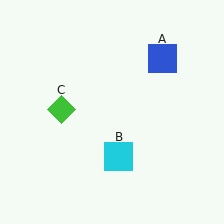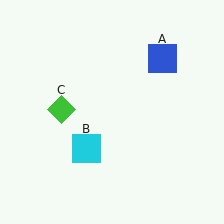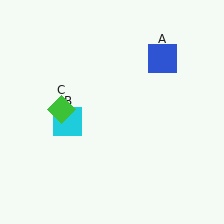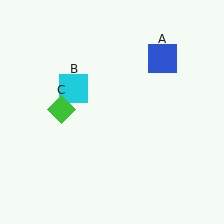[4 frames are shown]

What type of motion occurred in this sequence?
The cyan square (object B) rotated clockwise around the center of the scene.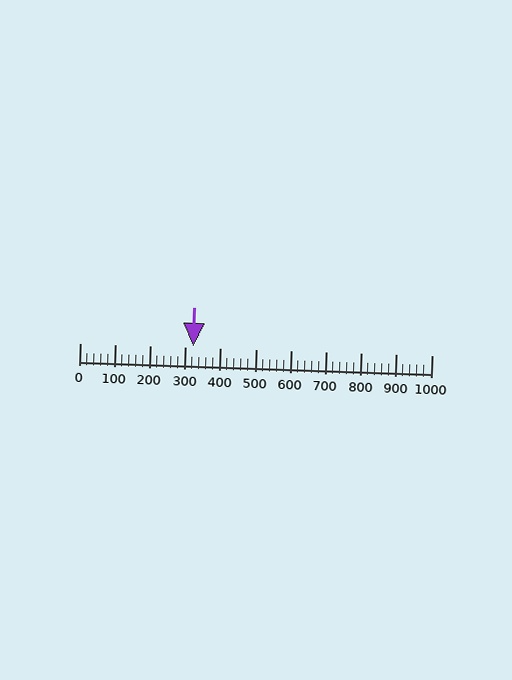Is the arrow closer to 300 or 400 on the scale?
The arrow is closer to 300.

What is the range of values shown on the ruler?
The ruler shows values from 0 to 1000.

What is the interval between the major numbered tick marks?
The major tick marks are spaced 100 units apart.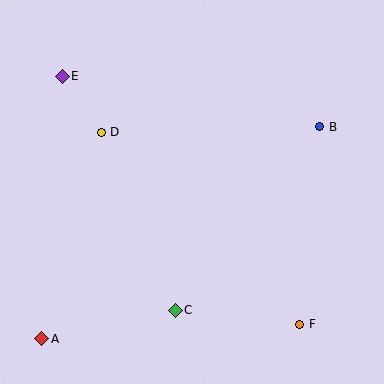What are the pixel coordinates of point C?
Point C is at (175, 310).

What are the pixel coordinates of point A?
Point A is at (42, 339).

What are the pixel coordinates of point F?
Point F is at (300, 324).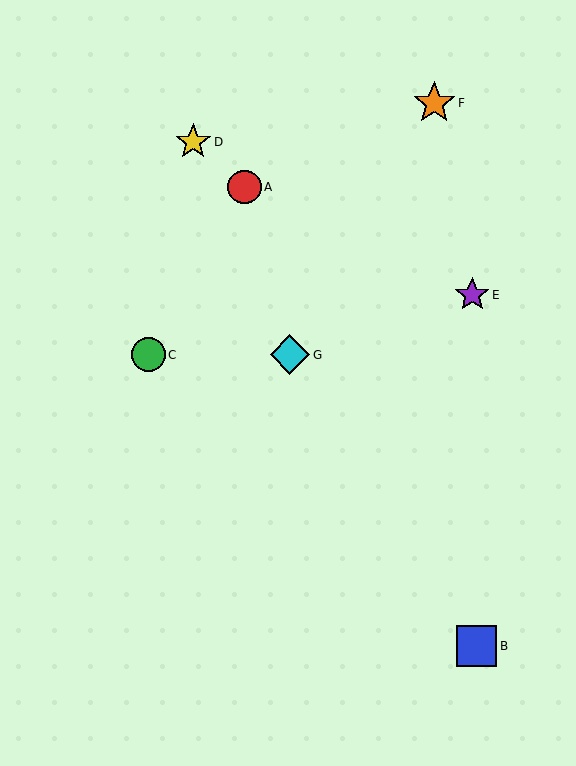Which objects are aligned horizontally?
Objects C, G are aligned horizontally.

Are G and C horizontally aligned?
Yes, both are at y≈355.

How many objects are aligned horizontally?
2 objects (C, G) are aligned horizontally.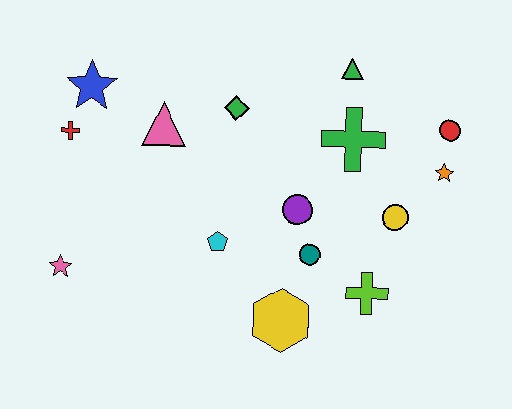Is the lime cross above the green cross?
No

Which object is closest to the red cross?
The blue star is closest to the red cross.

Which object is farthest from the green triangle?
The pink star is farthest from the green triangle.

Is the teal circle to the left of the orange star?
Yes